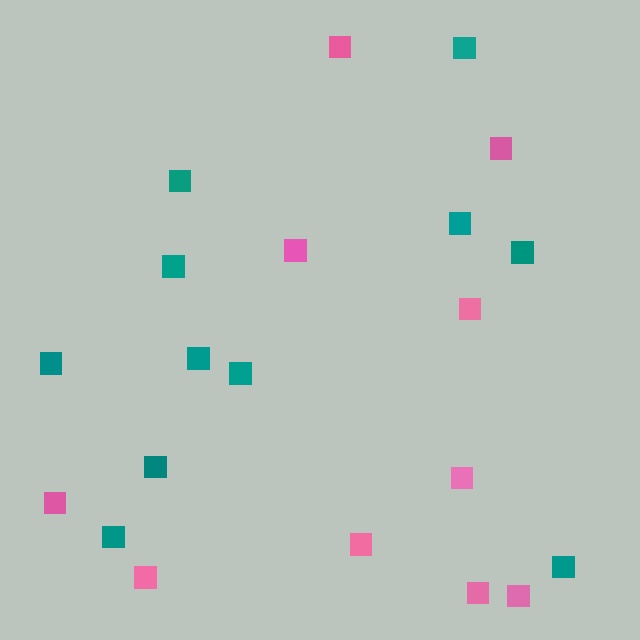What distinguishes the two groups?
There are 2 groups: one group of teal squares (11) and one group of pink squares (10).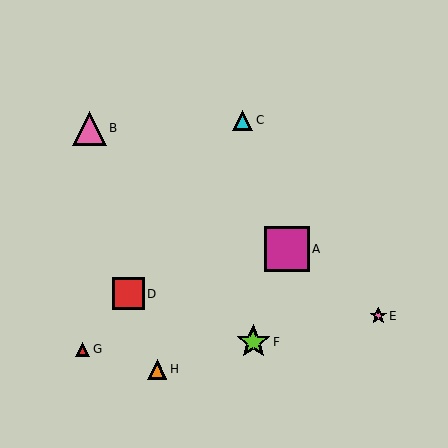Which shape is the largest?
The magenta square (labeled A) is the largest.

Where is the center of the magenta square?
The center of the magenta square is at (287, 249).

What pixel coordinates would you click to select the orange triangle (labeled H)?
Click at (157, 369) to select the orange triangle H.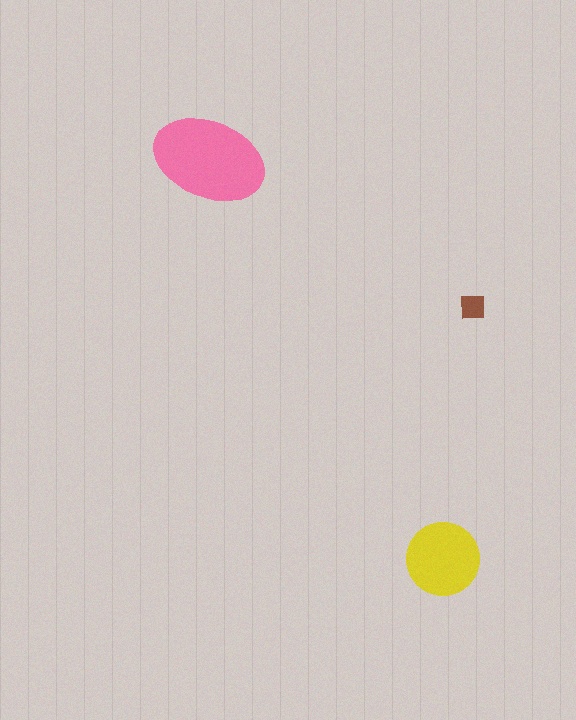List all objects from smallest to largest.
The brown square, the yellow circle, the pink ellipse.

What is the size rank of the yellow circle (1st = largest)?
2nd.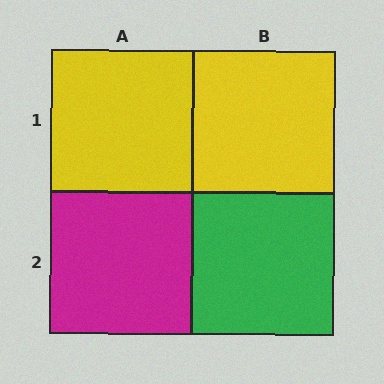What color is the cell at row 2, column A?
Magenta.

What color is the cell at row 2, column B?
Green.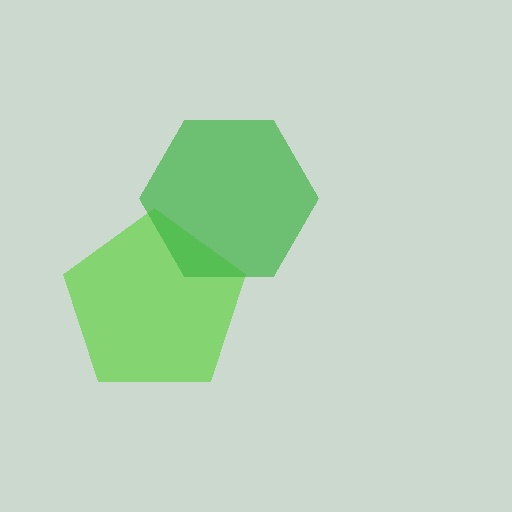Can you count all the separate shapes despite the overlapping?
Yes, there are 2 separate shapes.